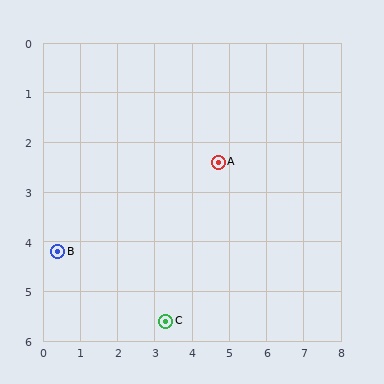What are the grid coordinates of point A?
Point A is at approximately (4.7, 2.4).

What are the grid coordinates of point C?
Point C is at approximately (3.3, 5.6).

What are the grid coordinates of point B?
Point B is at approximately (0.4, 4.2).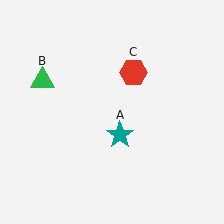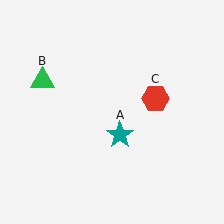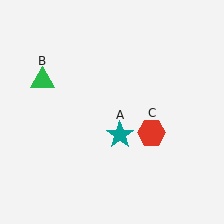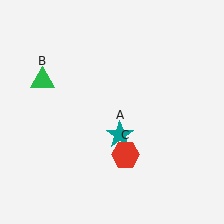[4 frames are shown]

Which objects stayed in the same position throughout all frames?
Teal star (object A) and green triangle (object B) remained stationary.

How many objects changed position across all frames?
1 object changed position: red hexagon (object C).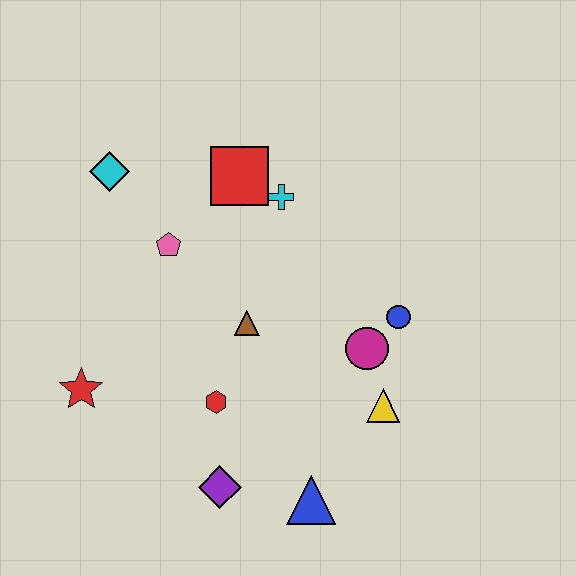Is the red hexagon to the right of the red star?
Yes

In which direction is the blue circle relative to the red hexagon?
The blue circle is to the right of the red hexagon.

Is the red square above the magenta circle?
Yes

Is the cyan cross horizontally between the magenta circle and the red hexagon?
Yes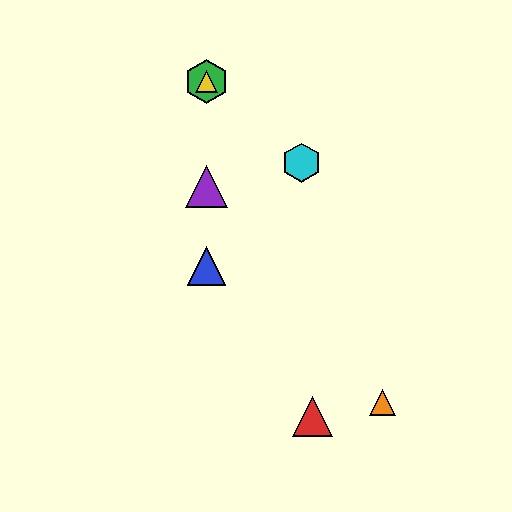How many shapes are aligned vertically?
4 shapes (the blue triangle, the green hexagon, the yellow triangle, the purple triangle) are aligned vertically.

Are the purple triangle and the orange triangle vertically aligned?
No, the purple triangle is at x≈206 and the orange triangle is at x≈382.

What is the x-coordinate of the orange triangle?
The orange triangle is at x≈382.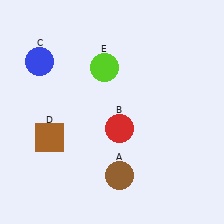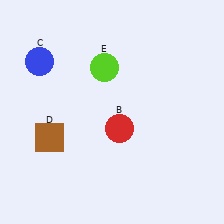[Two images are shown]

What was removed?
The brown circle (A) was removed in Image 2.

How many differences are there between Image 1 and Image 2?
There is 1 difference between the two images.